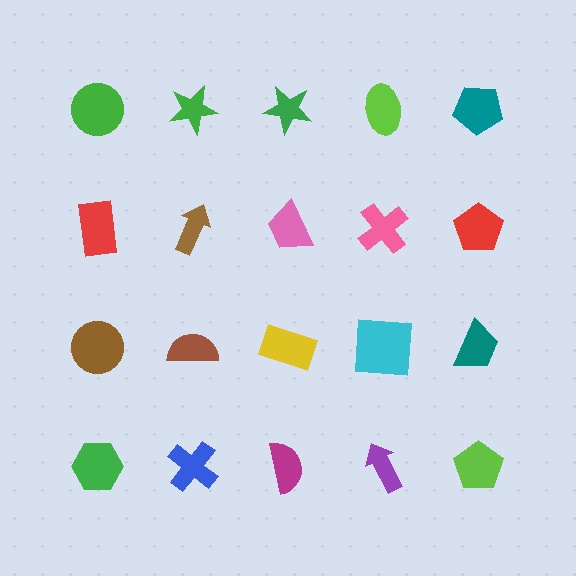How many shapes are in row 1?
5 shapes.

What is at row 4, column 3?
A magenta semicircle.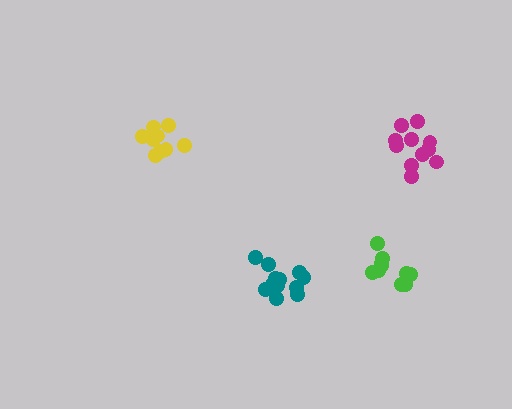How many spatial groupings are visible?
There are 4 spatial groupings.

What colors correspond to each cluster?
The clusters are colored: teal, magenta, yellow, green.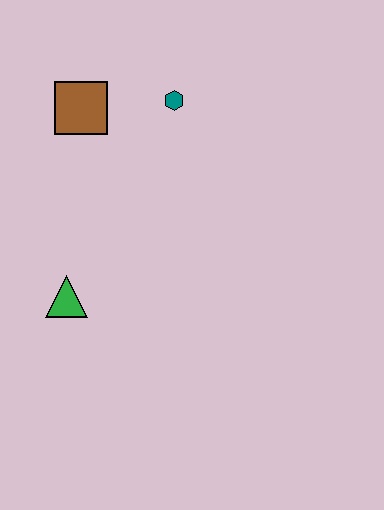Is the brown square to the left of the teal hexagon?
Yes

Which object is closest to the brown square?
The teal hexagon is closest to the brown square.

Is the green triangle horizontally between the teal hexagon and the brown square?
No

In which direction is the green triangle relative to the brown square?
The green triangle is below the brown square.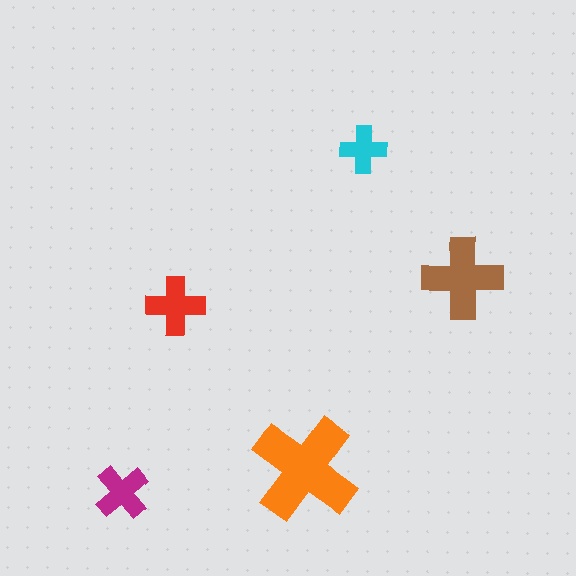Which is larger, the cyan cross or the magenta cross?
The magenta one.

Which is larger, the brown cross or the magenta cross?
The brown one.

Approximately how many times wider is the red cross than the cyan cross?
About 1.5 times wider.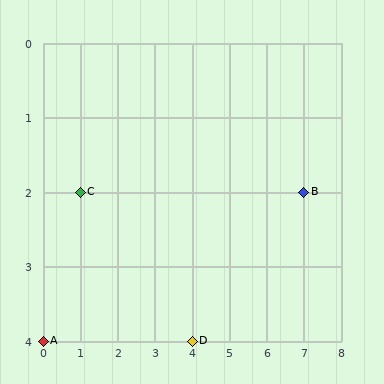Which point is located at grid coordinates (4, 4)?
Point D is at (4, 4).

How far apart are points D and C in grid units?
Points D and C are 3 columns and 2 rows apart (about 3.6 grid units diagonally).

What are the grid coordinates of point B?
Point B is at grid coordinates (7, 2).